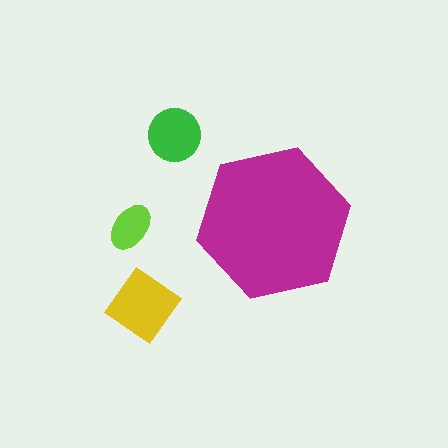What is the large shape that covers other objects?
A magenta hexagon.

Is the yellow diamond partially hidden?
No, the yellow diamond is fully visible.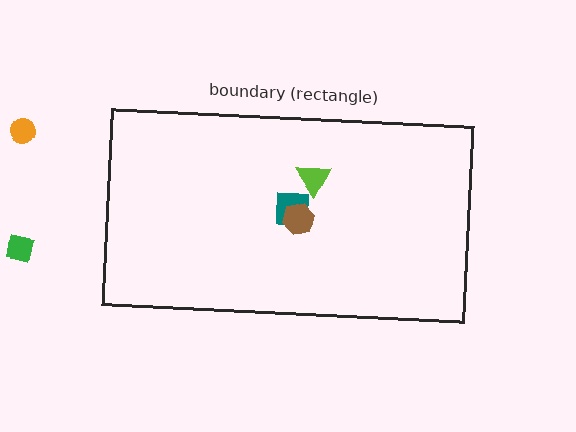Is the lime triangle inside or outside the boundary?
Inside.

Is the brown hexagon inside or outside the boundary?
Inside.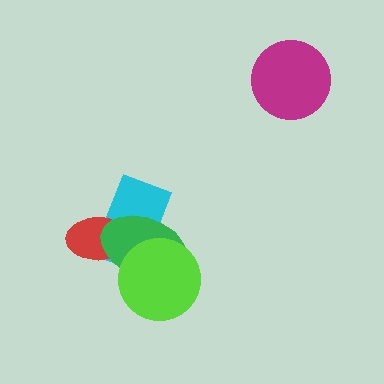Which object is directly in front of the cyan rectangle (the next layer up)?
The red ellipse is directly in front of the cyan rectangle.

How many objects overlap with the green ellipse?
3 objects overlap with the green ellipse.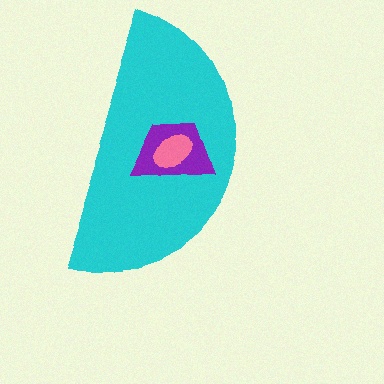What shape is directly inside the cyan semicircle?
The purple trapezoid.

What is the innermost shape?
The pink ellipse.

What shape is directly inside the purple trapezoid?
The pink ellipse.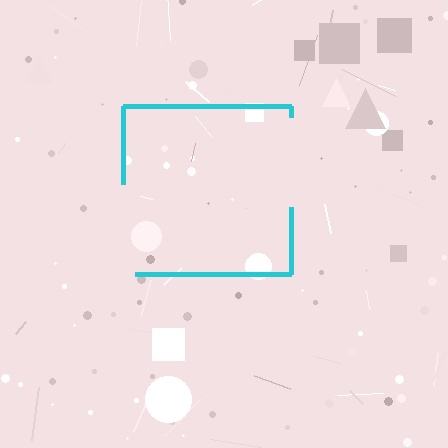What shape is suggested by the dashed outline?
The dashed outline suggests a square.